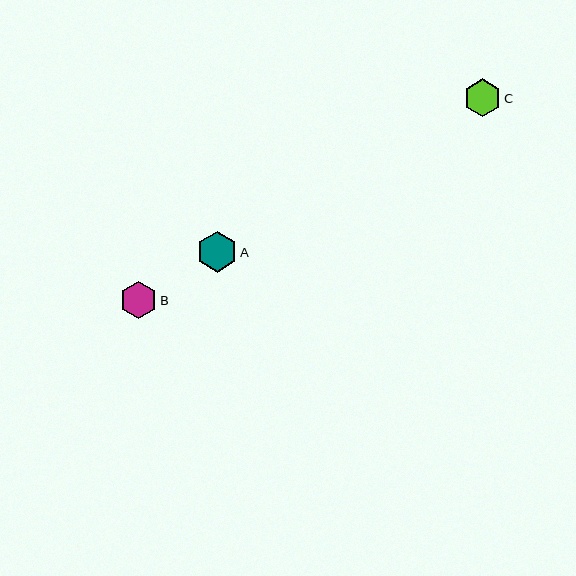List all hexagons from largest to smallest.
From largest to smallest: A, C, B.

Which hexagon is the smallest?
Hexagon B is the smallest with a size of approximately 37 pixels.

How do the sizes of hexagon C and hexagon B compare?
Hexagon C and hexagon B are approximately the same size.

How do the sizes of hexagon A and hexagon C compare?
Hexagon A and hexagon C are approximately the same size.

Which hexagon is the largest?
Hexagon A is the largest with a size of approximately 40 pixels.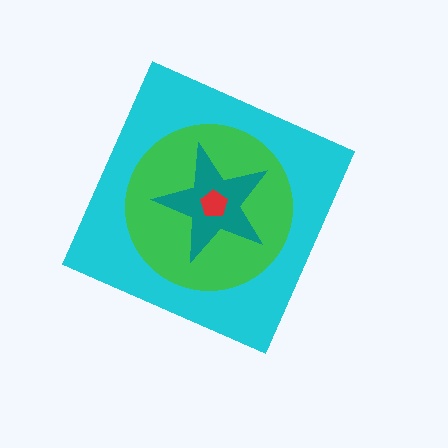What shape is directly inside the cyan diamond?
The green circle.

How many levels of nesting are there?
4.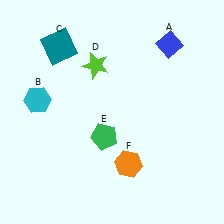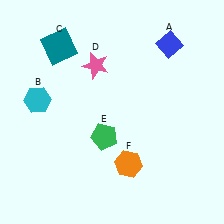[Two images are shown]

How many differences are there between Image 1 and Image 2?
There is 1 difference between the two images.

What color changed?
The star (D) changed from lime in Image 1 to pink in Image 2.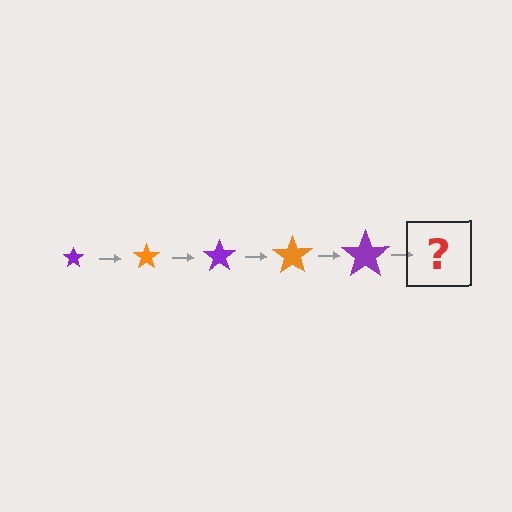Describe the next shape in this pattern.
It should be an orange star, larger than the previous one.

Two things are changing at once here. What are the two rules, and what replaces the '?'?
The two rules are that the star grows larger each step and the color cycles through purple and orange. The '?' should be an orange star, larger than the previous one.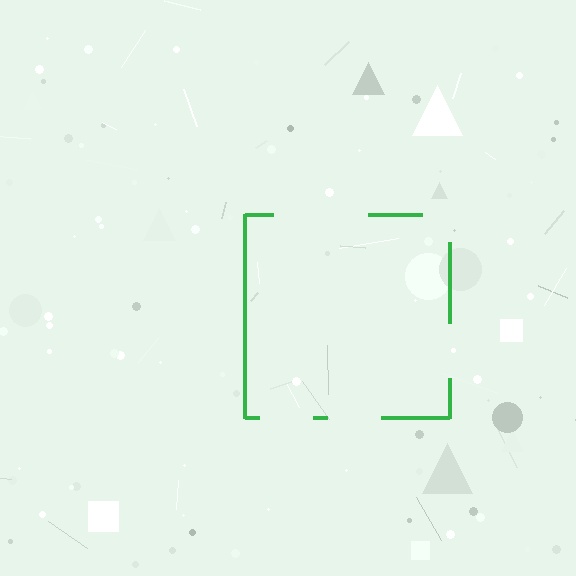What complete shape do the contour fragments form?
The contour fragments form a square.